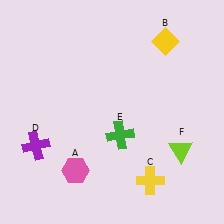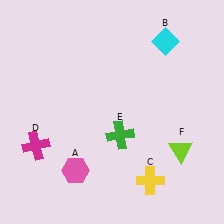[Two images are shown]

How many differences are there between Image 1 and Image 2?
There are 2 differences between the two images.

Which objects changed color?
B changed from yellow to cyan. D changed from purple to magenta.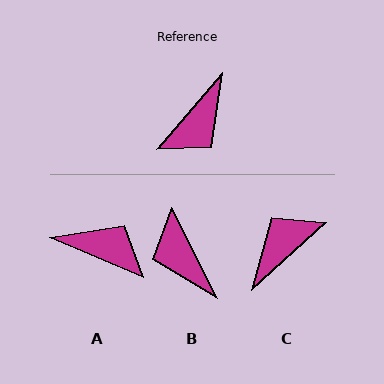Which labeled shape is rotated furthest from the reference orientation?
C, about 173 degrees away.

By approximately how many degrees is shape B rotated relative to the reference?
Approximately 112 degrees clockwise.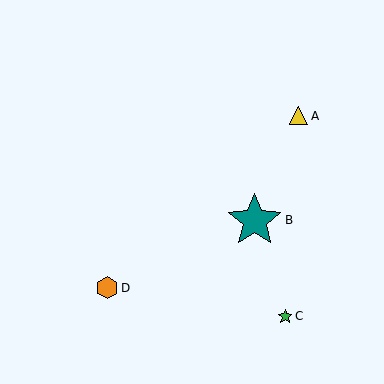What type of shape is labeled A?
Shape A is a yellow triangle.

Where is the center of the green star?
The center of the green star is at (285, 316).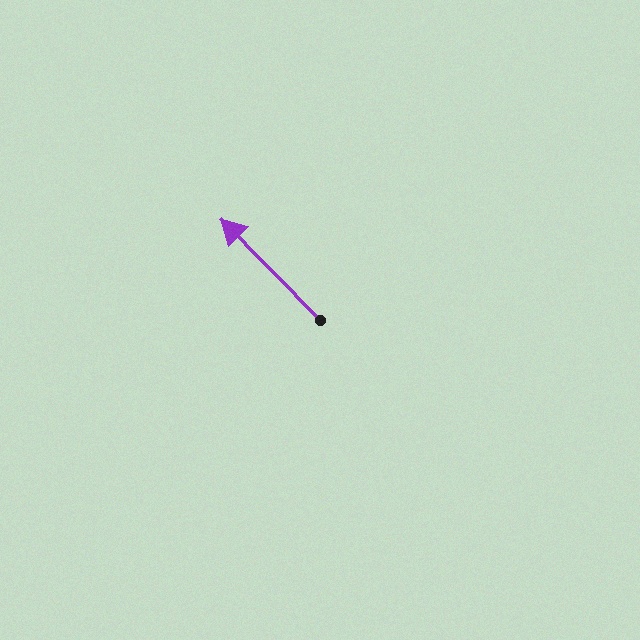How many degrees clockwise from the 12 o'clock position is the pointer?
Approximately 316 degrees.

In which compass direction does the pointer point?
Northwest.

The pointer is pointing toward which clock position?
Roughly 11 o'clock.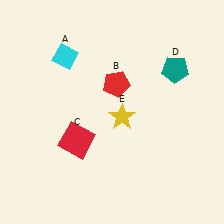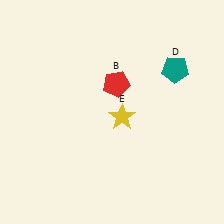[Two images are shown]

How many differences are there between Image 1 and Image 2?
There are 2 differences between the two images.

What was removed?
The cyan diamond (A), the red square (C) were removed in Image 2.